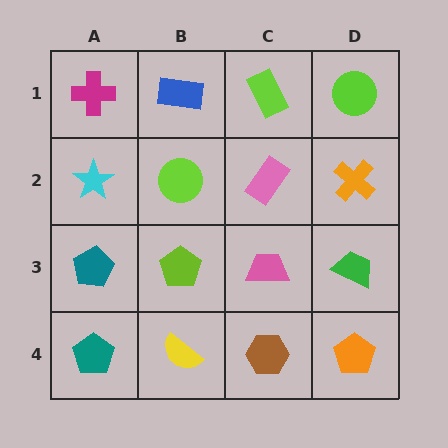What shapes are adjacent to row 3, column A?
A cyan star (row 2, column A), a teal pentagon (row 4, column A), a lime pentagon (row 3, column B).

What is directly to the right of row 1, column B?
A lime rectangle.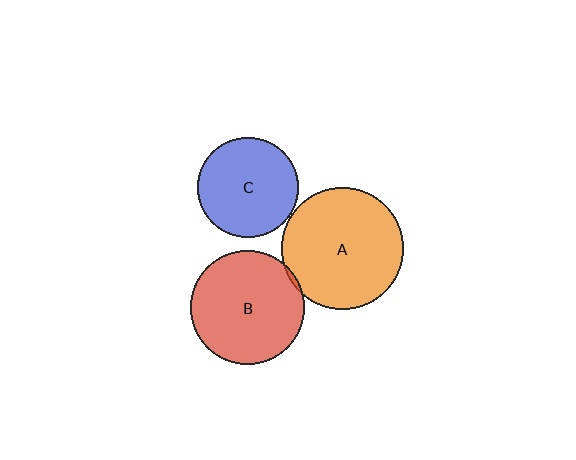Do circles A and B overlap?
Yes.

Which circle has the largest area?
Circle A (orange).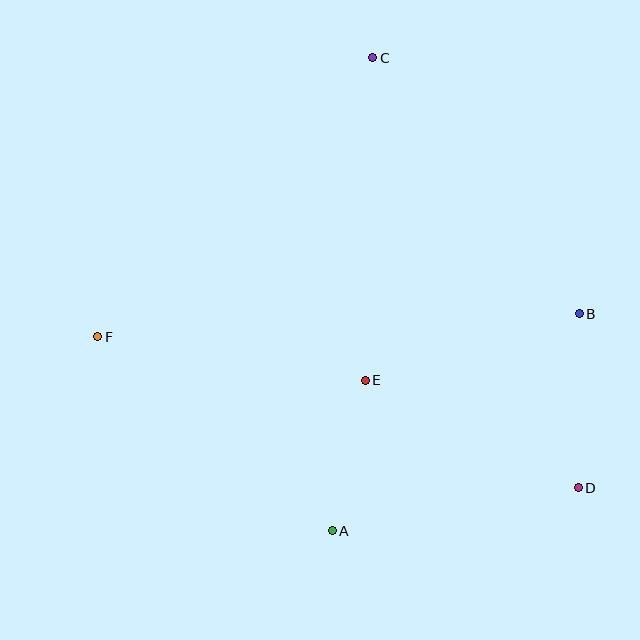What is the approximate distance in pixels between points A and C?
The distance between A and C is approximately 474 pixels.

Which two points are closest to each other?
Points A and E are closest to each other.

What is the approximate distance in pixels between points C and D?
The distance between C and D is approximately 476 pixels.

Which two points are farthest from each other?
Points D and F are farthest from each other.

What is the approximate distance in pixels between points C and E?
The distance between C and E is approximately 322 pixels.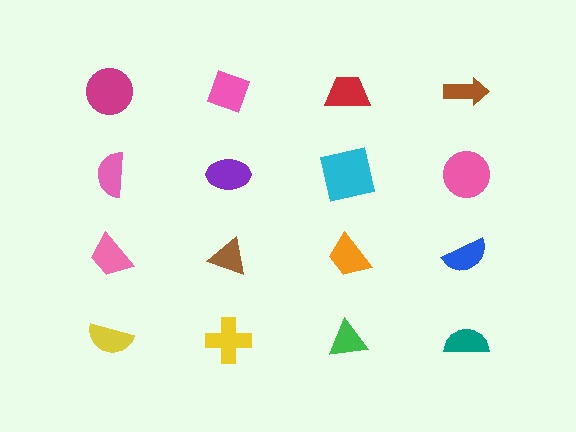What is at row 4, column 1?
A yellow semicircle.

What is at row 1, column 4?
A brown arrow.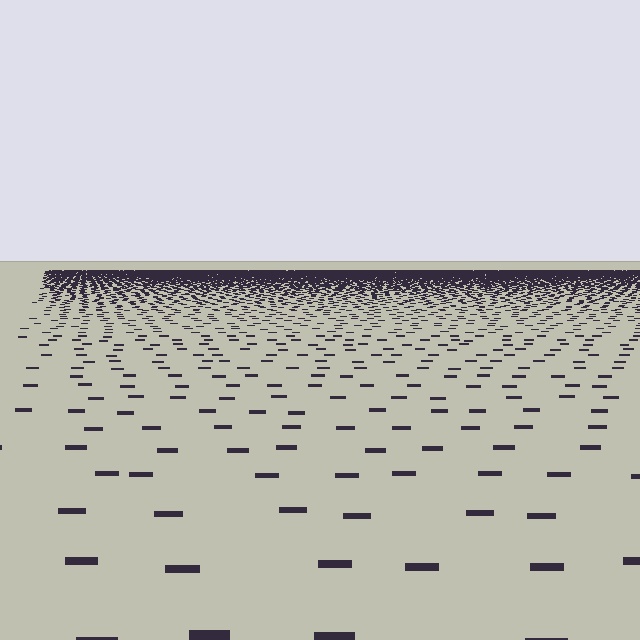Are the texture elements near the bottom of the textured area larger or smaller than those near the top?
Larger. Near the bottom, elements are closer to the viewer and appear at a bigger on-screen size.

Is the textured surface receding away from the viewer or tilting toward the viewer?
The surface is receding away from the viewer. Texture elements get smaller and denser toward the top.